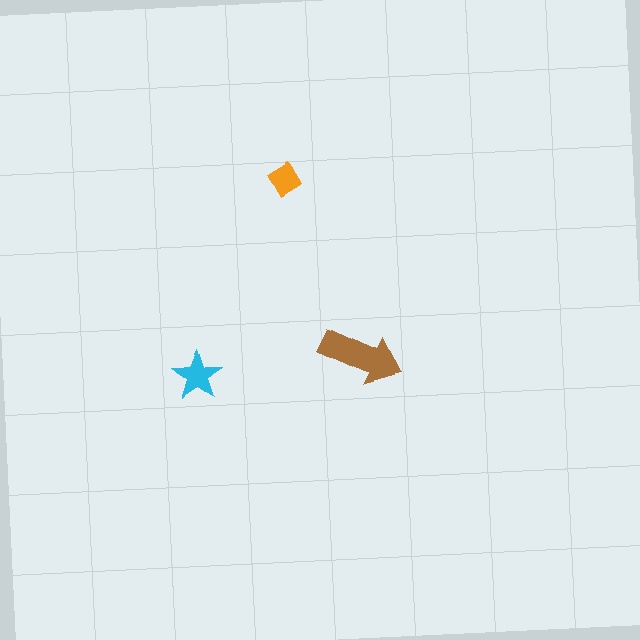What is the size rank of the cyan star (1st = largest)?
2nd.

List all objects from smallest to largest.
The orange diamond, the cyan star, the brown arrow.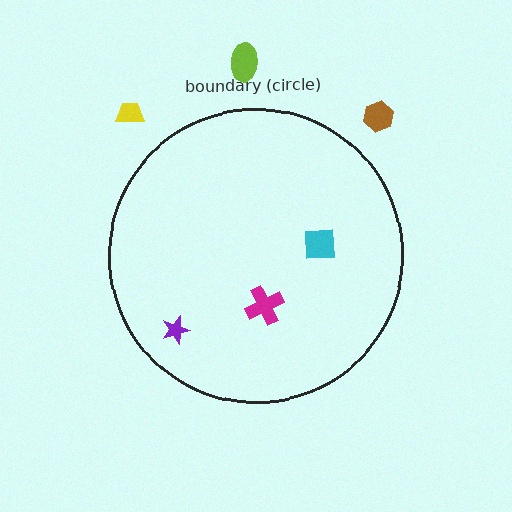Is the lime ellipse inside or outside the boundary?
Outside.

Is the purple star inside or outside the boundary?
Inside.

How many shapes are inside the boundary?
3 inside, 3 outside.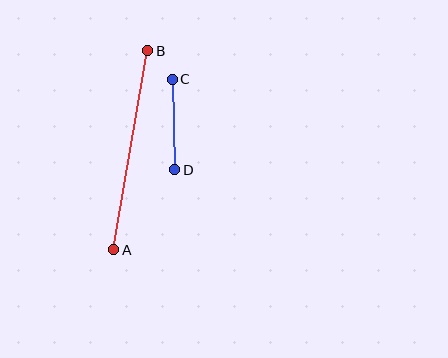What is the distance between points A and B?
The distance is approximately 201 pixels.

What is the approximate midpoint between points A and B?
The midpoint is at approximately (131, 150) pixels.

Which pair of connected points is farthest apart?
Points A and B are farthest apart.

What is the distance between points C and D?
The distance is approximately 90 pixels.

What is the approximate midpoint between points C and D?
The midpoint is at approximately (174, 124) pixels.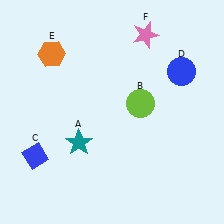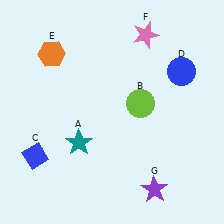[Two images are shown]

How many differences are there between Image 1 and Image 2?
There is 1 difference between the two images.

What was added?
A purple star (G) was added in Image 2.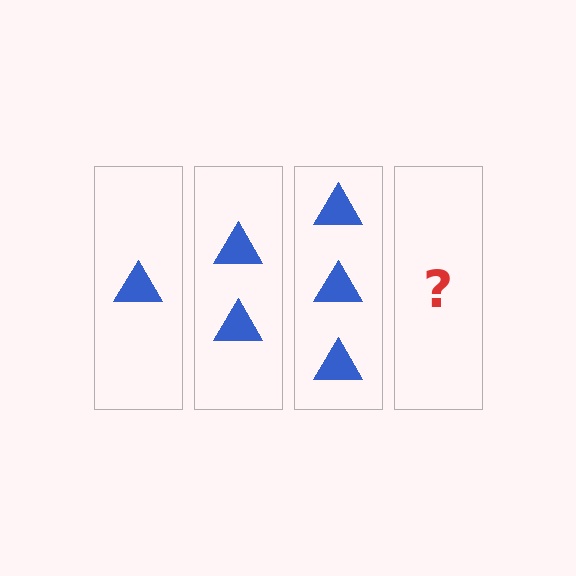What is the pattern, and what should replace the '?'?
The pattern is that each step adds one more triangle. The '?' should be 4 triangles.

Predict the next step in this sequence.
The next step is 4 triangles.